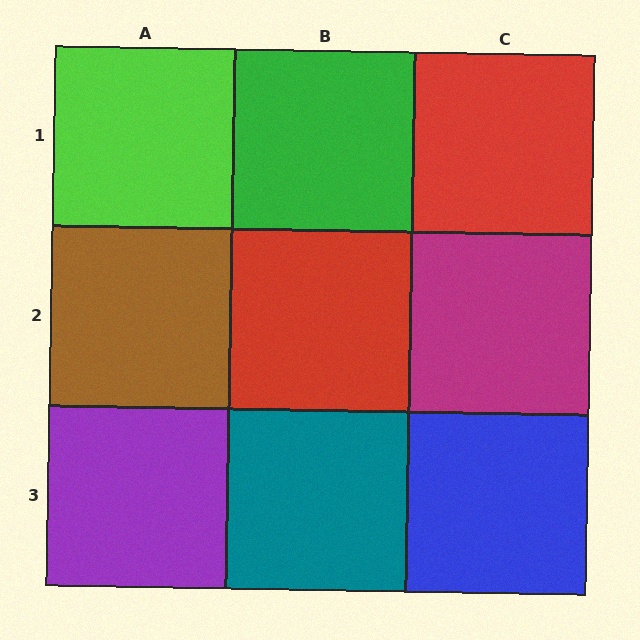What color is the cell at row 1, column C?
Red.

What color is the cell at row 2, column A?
Brown.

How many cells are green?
1 cell is green.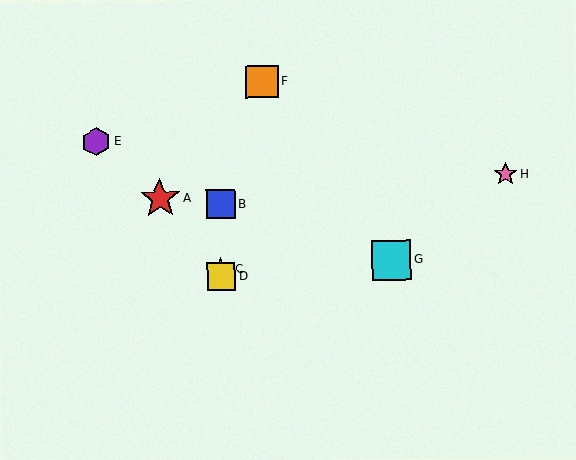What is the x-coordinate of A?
Object A is at x≈160.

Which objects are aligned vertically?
Objects B, C, D are aligned vertically.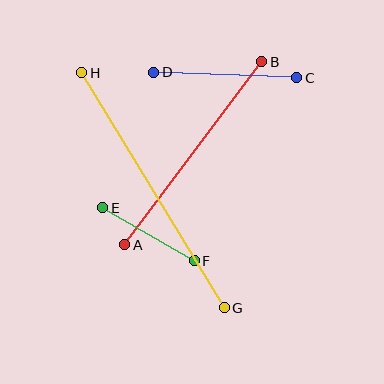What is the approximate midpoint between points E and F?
The midpoint is at approximately (149, 234) pixels.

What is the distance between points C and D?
The distance is approximately 143 pixels.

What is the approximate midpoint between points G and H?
The midpoint is at approximately (153, 190) pixels.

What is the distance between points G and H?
The distance is approximately 275 pixels.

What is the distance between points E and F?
The distance is approximately 105 pixels.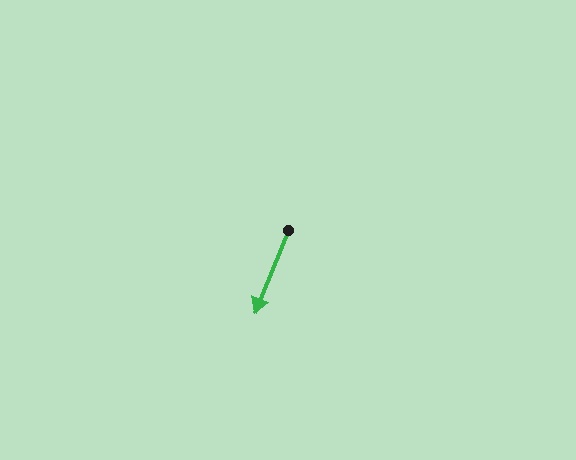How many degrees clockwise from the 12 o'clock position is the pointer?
Approximately 202 degrees.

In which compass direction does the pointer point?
South.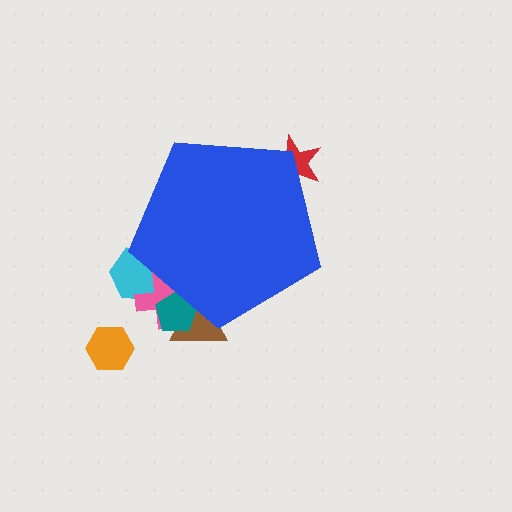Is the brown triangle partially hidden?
Yes, the brown triangle is partially hidden behind the blue pentagon.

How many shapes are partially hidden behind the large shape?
5 shapes are partially hidden.